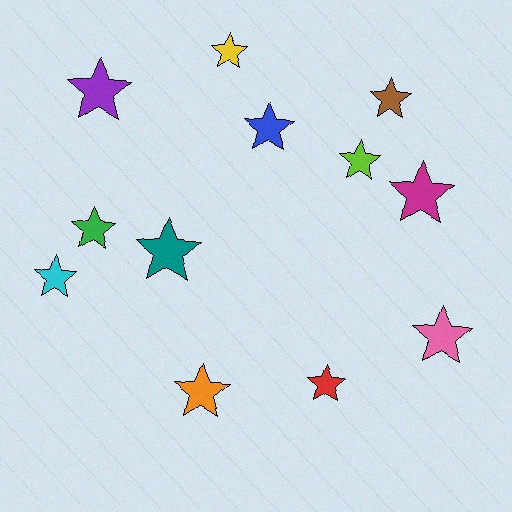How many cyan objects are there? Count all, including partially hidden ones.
There is 1 cyan object.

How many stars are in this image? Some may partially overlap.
There are 12 stars.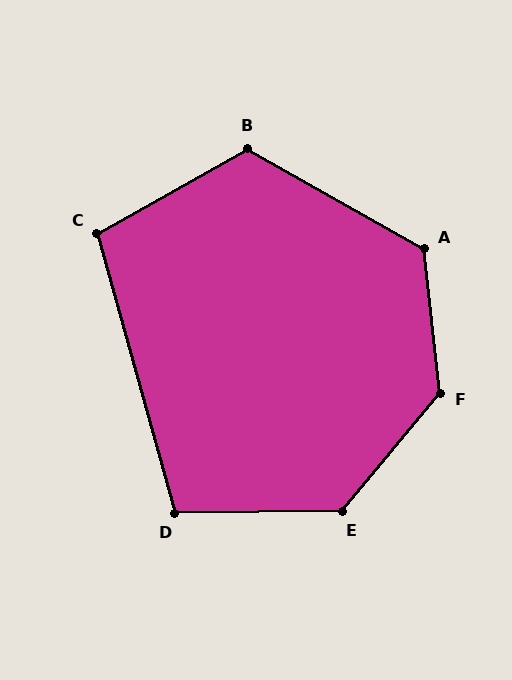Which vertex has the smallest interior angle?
C, at approximately 104 degrees.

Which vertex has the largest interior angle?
F, at approximately 134 degrees.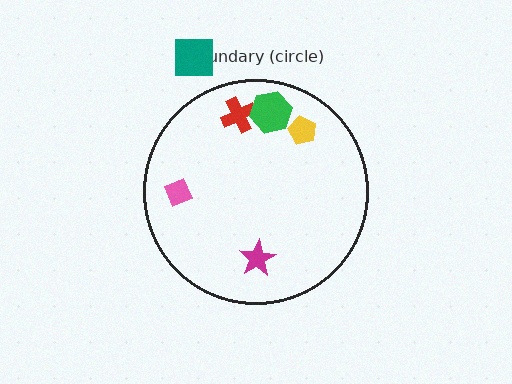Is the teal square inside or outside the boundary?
Outside.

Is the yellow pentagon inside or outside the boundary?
Inside.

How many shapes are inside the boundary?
5 inside, 1 outside.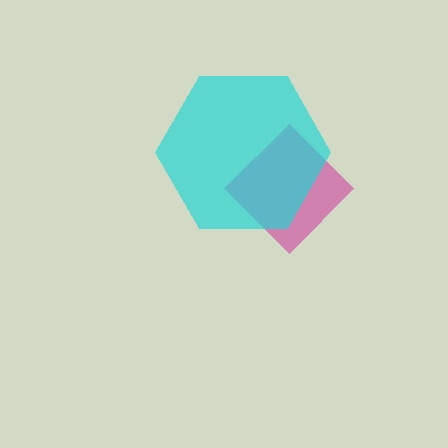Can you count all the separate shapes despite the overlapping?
Yes, there are 2 separate shapes.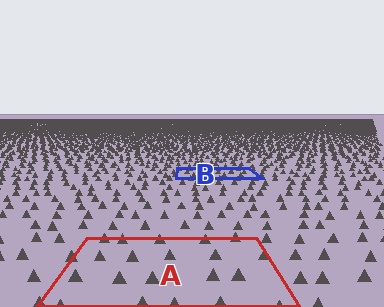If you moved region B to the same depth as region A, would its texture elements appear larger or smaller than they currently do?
They would appear larger. At a closer depth, the same texture elements are projected at a bigger on-screen size.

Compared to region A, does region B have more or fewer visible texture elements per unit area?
Region B has more texture elements per unit area — they are packed more densely because it is farther away.